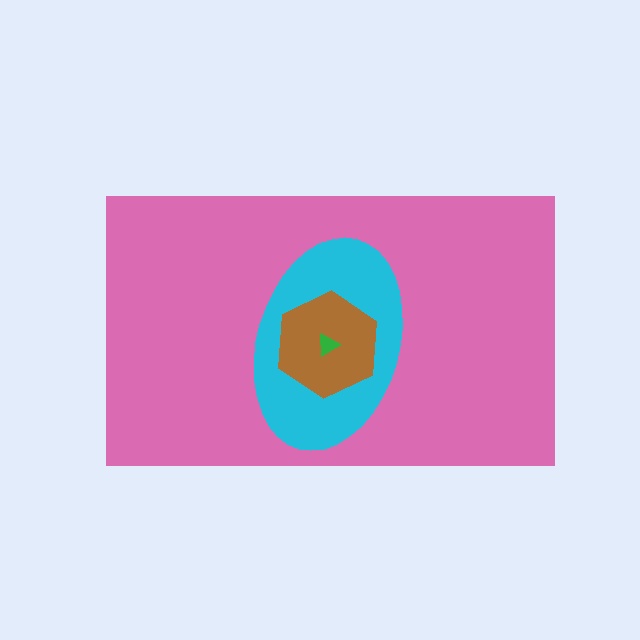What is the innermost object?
The green triangle.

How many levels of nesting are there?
4.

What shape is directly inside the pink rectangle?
The cyan ellipse.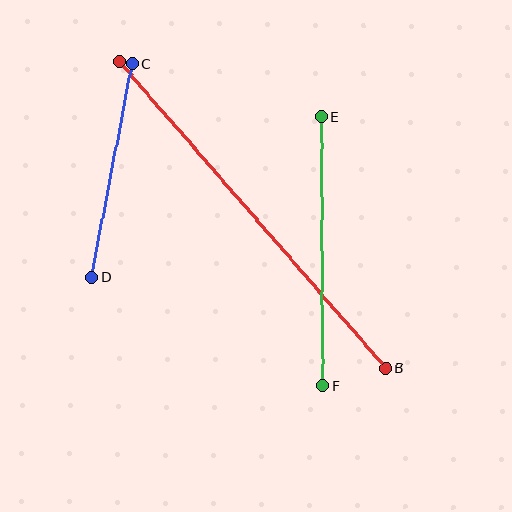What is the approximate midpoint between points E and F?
The midpoint is at approximately (322, 251) pixels.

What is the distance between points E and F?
The distance is approximately 269 pixels.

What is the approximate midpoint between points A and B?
The midpoint is at approximately (252, 215) pixels.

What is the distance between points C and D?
The distance is approximately 217 pixels.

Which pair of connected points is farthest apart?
Points A and B are farthest apart.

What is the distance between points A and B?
The distance is approximately 406 pixels.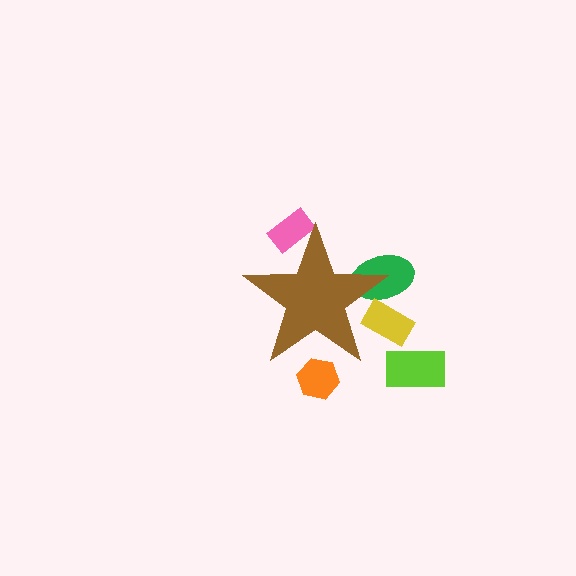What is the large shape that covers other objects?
A brown star.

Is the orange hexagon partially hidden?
Yes, the orange hexagon is partially hidden behind the brown star.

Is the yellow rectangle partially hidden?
Yes, the yellow rectangle is partially hidden behind the brown star.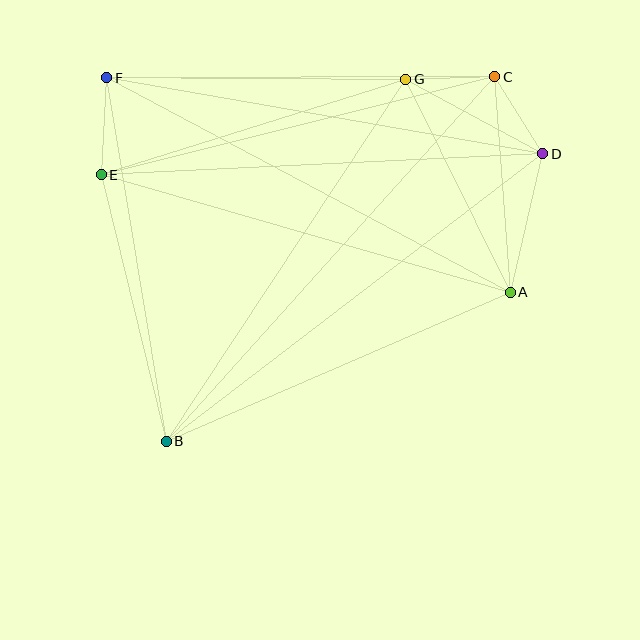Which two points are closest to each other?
Points C and G are closest to each other.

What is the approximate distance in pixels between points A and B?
The distance between A and B is approximately 375 pixels.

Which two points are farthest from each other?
Points B and C are farthest from each other.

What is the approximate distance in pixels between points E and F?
The distance between E and F is approximately 97 pixels.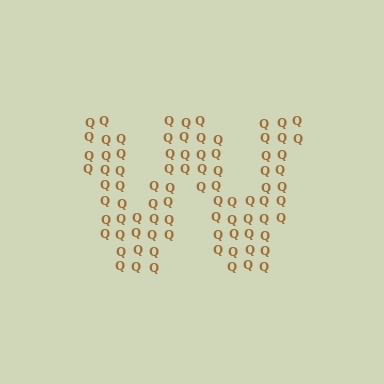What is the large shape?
The large shape is the letter W.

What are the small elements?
The small elements are letter Q's.